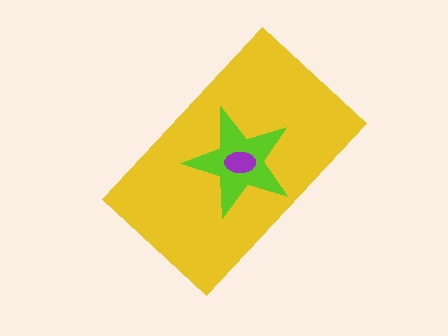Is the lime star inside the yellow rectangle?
Yes.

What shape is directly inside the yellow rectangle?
The lime star.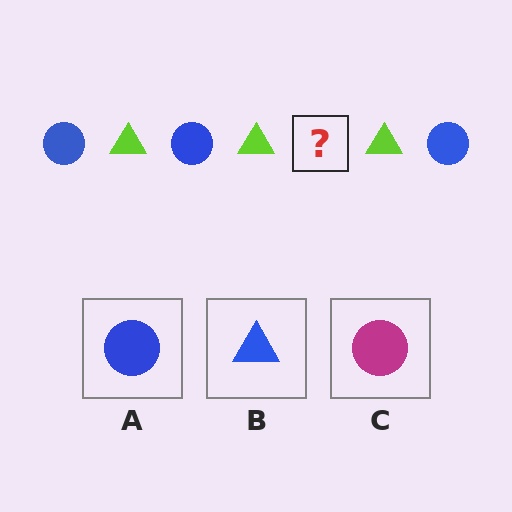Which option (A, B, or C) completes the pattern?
A.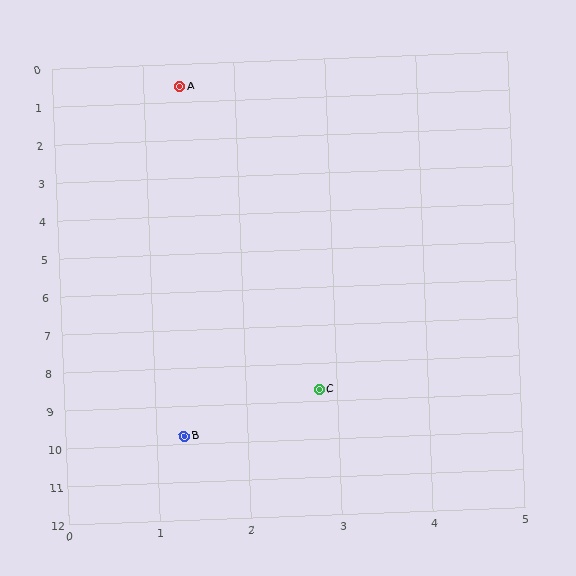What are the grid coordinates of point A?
Point A is at approximately (1.4, 0.6).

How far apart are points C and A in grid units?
Points C and A are about 8.2 grid units apart.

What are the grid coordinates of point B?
Point B is at approximately (1.3, 9.8).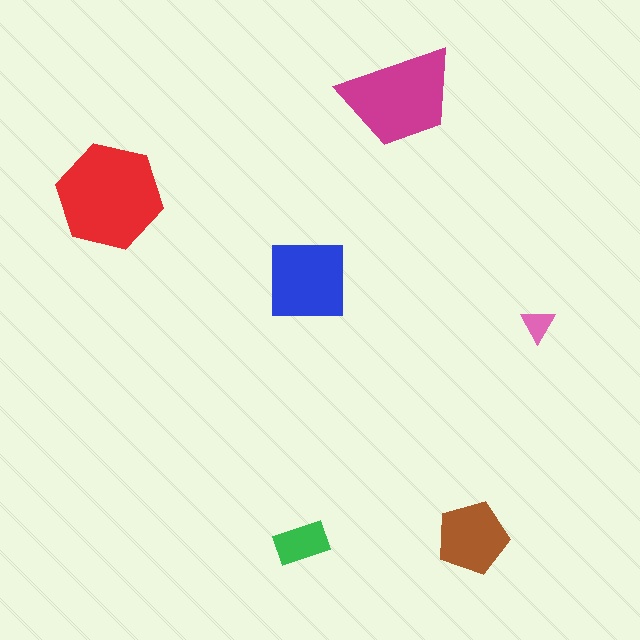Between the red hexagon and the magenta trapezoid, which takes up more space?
The red hexagon.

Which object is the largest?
The red hexagon.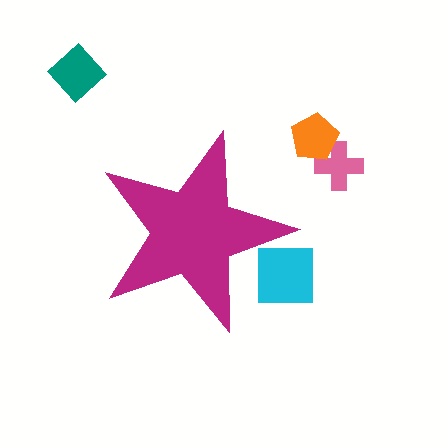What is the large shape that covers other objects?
A magenta star.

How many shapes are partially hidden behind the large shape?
1 shape is partially hidden.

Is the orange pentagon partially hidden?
No, the orange pentagon is fully visible.